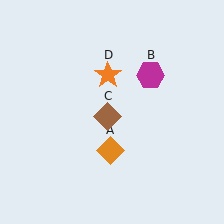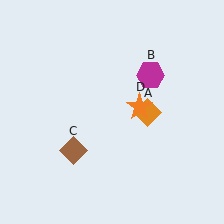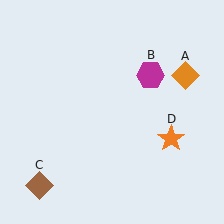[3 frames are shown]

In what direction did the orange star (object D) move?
The orange star (object D) moved down and to the right.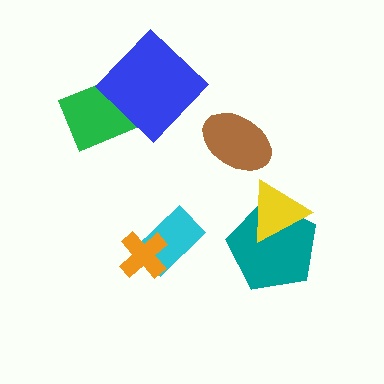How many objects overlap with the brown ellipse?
0 objects overlap with the brown ellipse.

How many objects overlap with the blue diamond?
1 object overlaps with the blue diamond.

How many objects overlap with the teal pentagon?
1 object overlaps with the teal pentagon.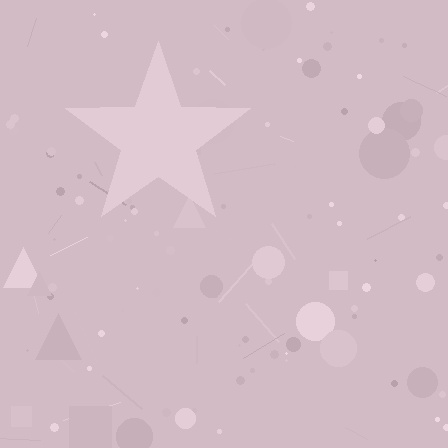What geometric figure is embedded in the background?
A star is embedded in the background.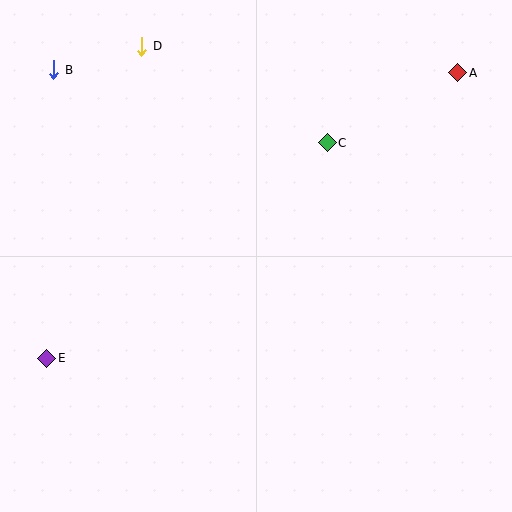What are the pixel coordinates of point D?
Point D is at (142, 46).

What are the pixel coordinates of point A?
Point A is at (458, 73).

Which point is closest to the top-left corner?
Point B is closest to the top-left corner.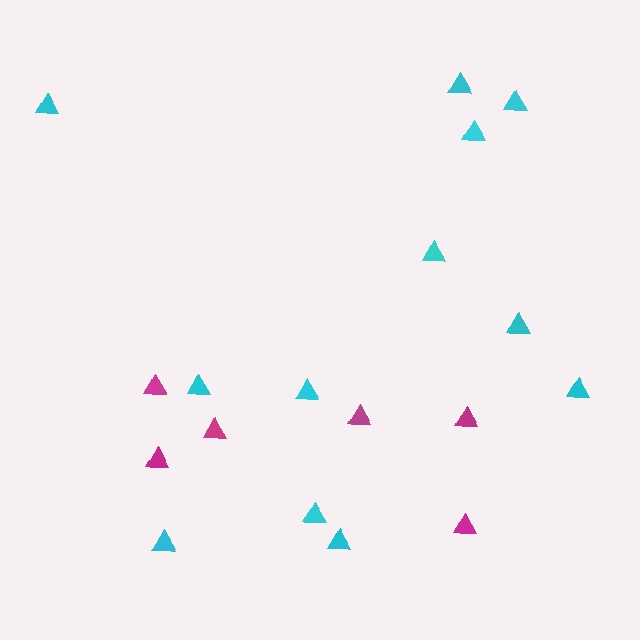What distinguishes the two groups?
There are 2 groups: one group of cyan triangles (12) and one group of magenta triangles (6).